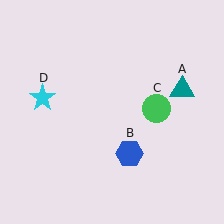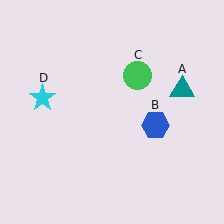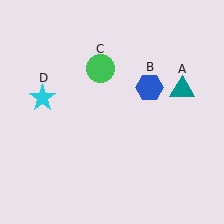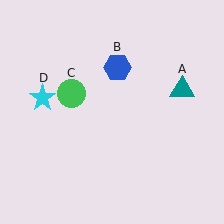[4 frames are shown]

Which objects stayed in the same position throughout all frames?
Teal triangle (object A) and cyan star (object D) remained stationary.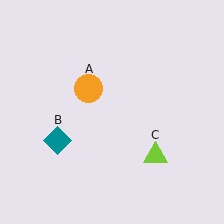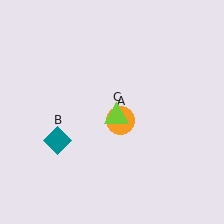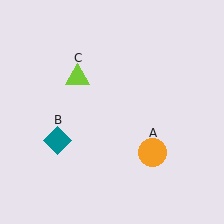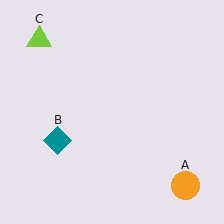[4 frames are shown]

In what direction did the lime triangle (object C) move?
The lime triangle (object C) moved up and to the left.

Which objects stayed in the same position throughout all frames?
Teal diamond (object B) remained stationary.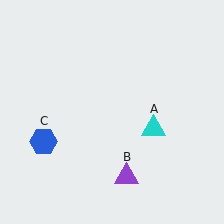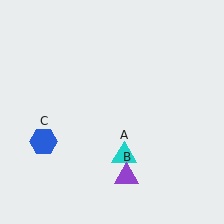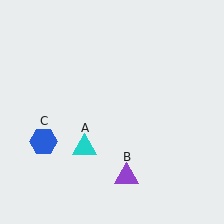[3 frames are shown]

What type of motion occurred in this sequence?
The cyan triangle (object A) rotated clockwise around the center of the scene.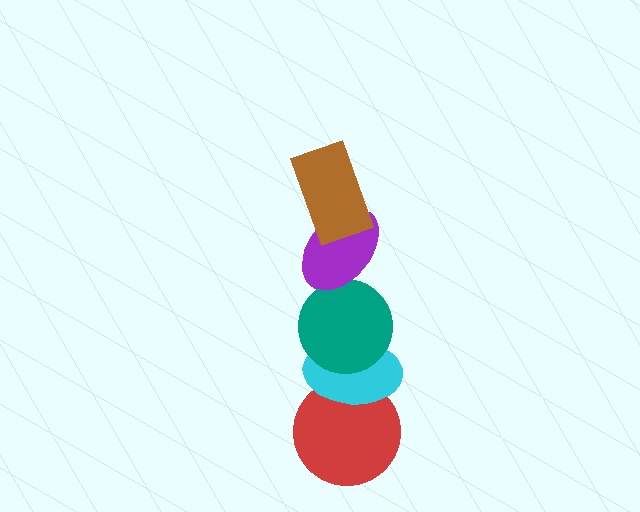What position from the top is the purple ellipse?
The purple ellipse is 2nd from the top.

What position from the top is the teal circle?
The teal circle is 3rd from the top.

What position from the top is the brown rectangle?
The brown rectangle is 1st from the top.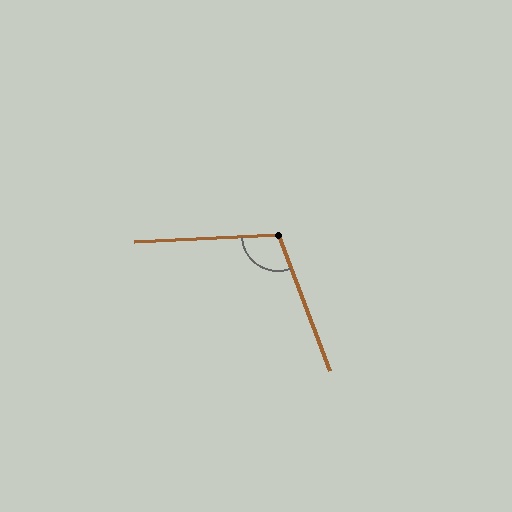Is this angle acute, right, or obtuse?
It is obtuse.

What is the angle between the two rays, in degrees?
Approximately 108 degrees.